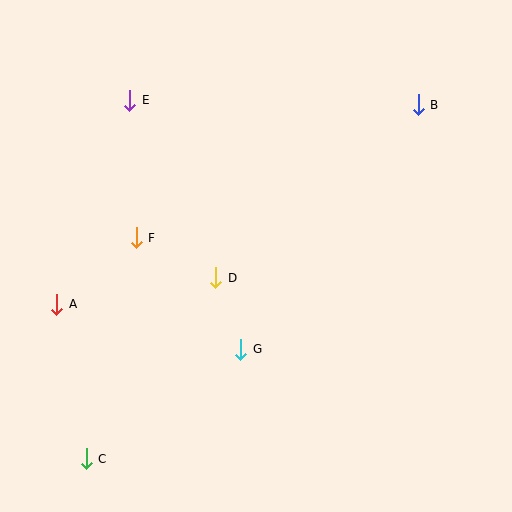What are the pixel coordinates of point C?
Point C is at (86, 459).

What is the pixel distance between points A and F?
The distance between A and F is 104 pixels.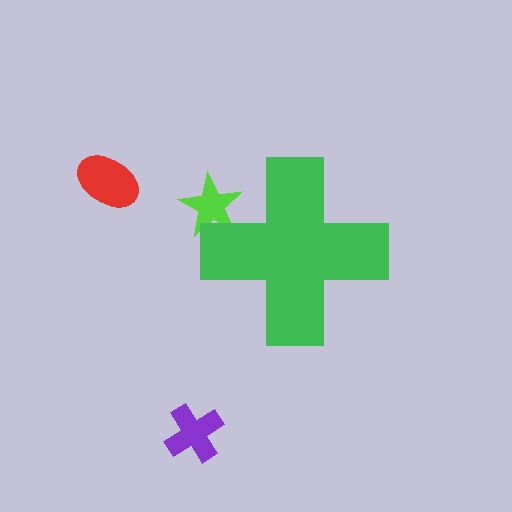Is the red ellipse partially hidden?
No, the red ellipse is fully visible.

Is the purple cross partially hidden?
No, the purple cross is fully visible.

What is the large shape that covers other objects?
A green cross.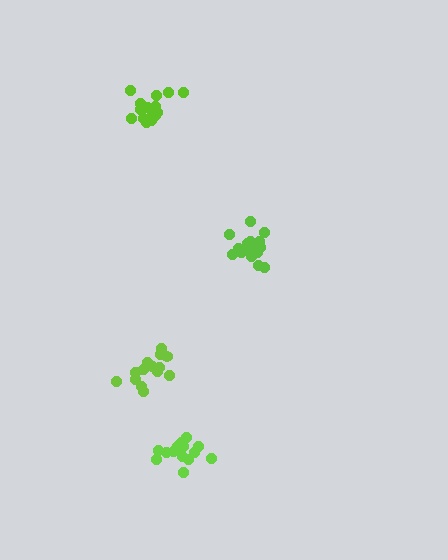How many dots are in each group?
Group 1: 18 dots, Group 2: 16 dots, Group 3: 14 dots, Group 4: 14 dots (62 total).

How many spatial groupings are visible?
There are 4 spatial groupings.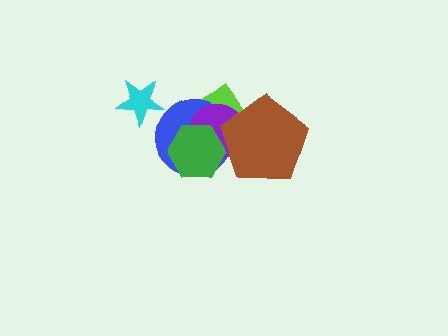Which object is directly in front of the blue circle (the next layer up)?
The purple circle is directly in front of the blue circle.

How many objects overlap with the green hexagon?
3 objects overlap with the green hexagon.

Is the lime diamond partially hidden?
Yes, it is partially covered by another shape.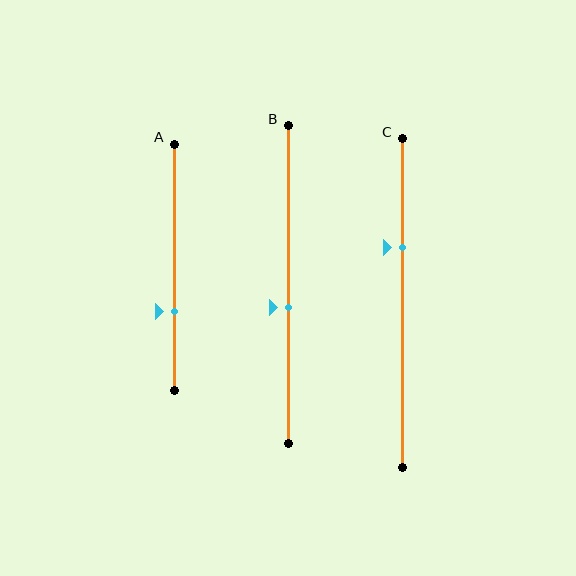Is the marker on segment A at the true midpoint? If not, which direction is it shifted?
No, the marker on segment A is shifted downward by about 18% of the segment length.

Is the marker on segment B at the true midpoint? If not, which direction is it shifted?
No, the marker on segment B is shifted downward by about 7% of the segment length.